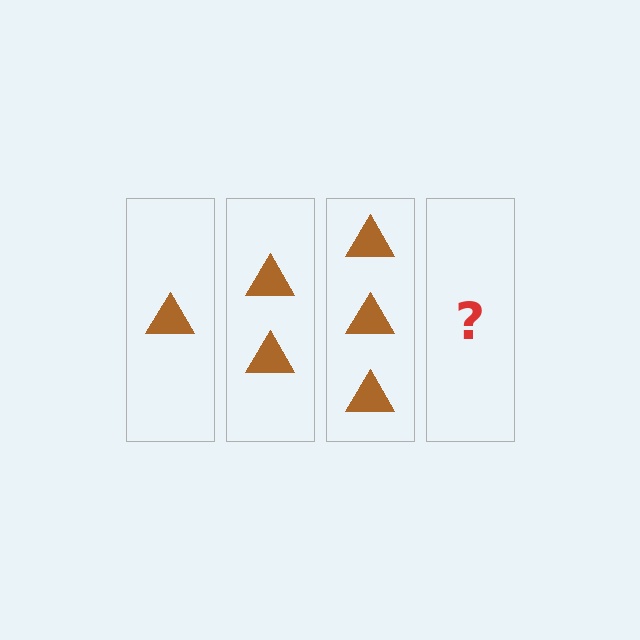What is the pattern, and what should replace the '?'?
The pattern is that each step adds one more triangle. The '?' should be 4 triangles.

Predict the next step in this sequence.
The next step is 4 triangles.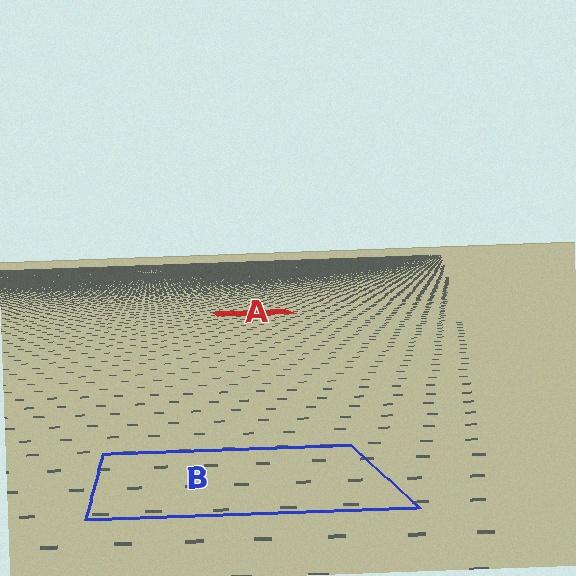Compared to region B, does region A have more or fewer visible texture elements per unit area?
Region A has more texture elements per unit area — they are packed more densely because it is farther away.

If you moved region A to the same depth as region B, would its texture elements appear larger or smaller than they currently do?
They would appear larger. At a closer depth, the same texture elements are projected at a bigger on-screen size.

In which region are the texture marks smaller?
The texture marks are smaller in region A, because it is farther away.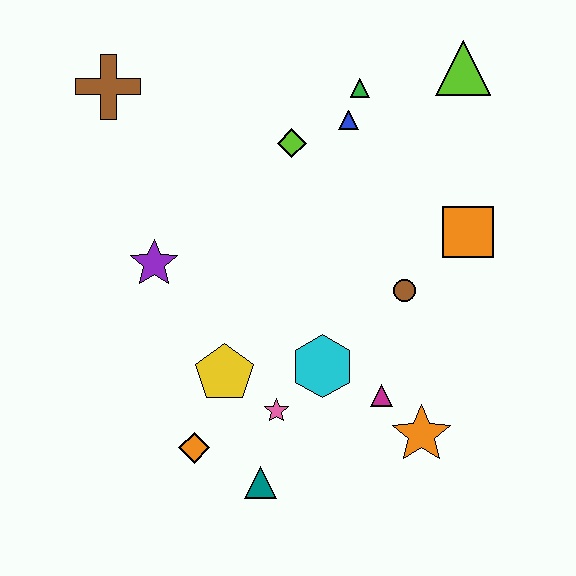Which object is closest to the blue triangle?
The green triangle is closest to the blue triangle.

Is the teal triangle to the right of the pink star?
No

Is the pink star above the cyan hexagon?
No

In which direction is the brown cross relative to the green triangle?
The brown cross is to the left of the green triangle.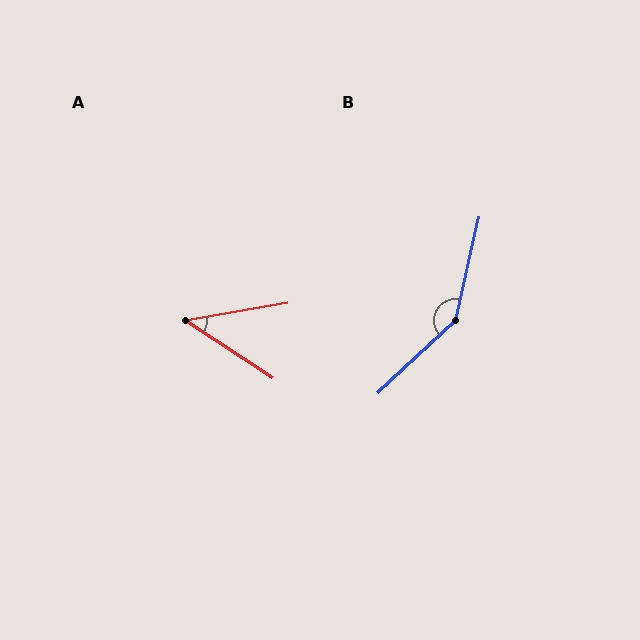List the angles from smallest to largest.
A (43°), B (146°).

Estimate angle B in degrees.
Approximately 146 degrees.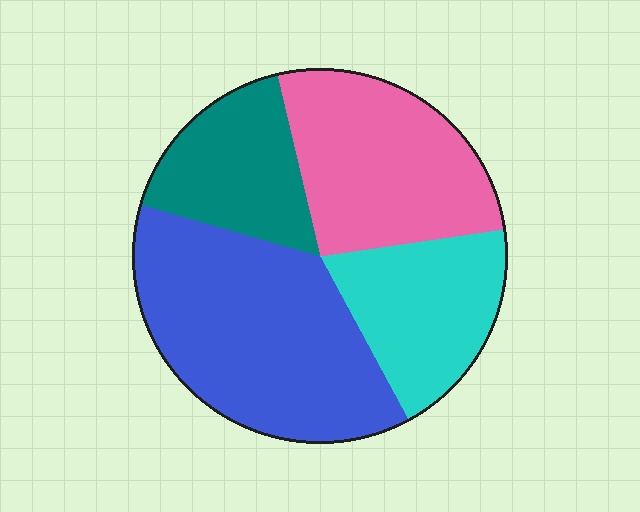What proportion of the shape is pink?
Pink covers roughly 25% of the shape.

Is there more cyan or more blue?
Blue.